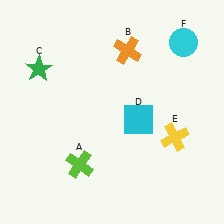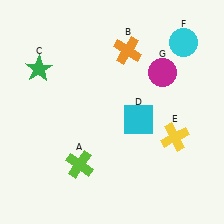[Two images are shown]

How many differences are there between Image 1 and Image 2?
There is 1 difference between the two images.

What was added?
A magenta circle (G) was added in Image 2.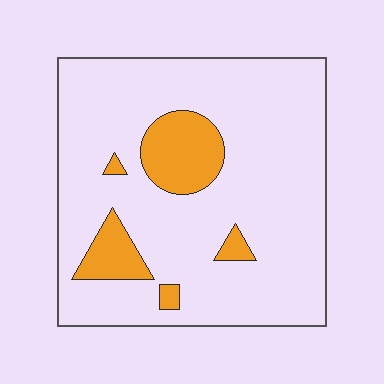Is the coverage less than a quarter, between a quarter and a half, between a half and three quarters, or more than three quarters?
Less than a quarter.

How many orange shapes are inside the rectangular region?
5.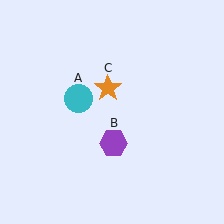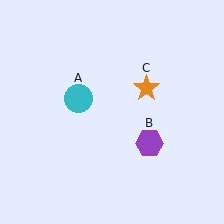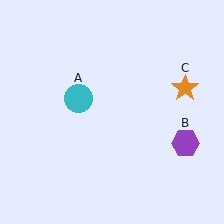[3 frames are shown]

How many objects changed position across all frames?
2 objects changed position: purple hexagon (object B), orange star (object C).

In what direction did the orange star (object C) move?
The orange star (object C) moved right.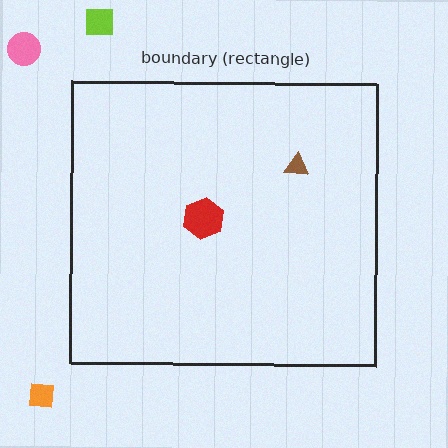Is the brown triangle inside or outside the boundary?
Inside.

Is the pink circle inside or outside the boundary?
Outside.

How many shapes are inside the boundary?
2 inside, 3 outside.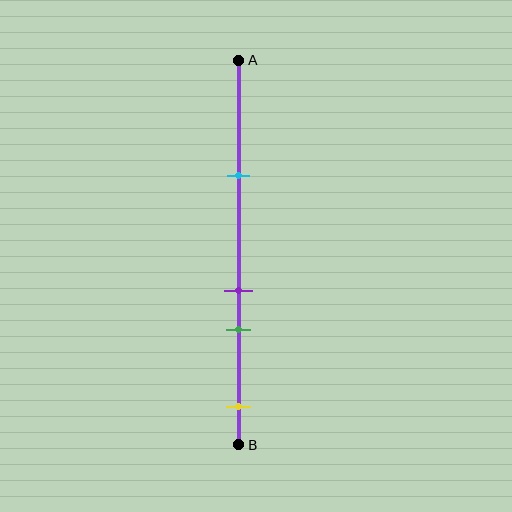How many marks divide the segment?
There are 4 marks dividing the segment.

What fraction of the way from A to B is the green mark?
The green mark is approximately 70% (0.7) of the way from A to B.